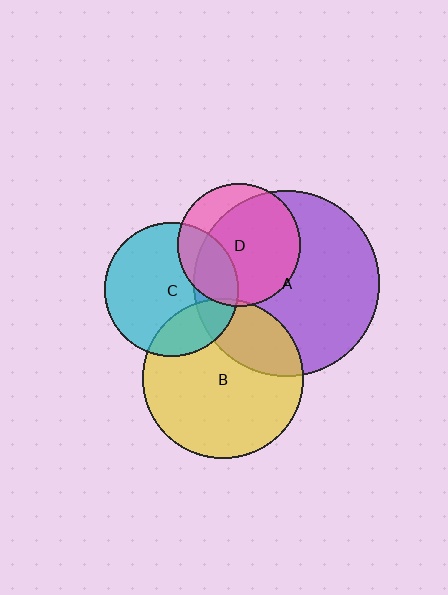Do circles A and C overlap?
Yes.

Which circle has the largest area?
Circle A (purple).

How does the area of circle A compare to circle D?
Approximately 2.3 times.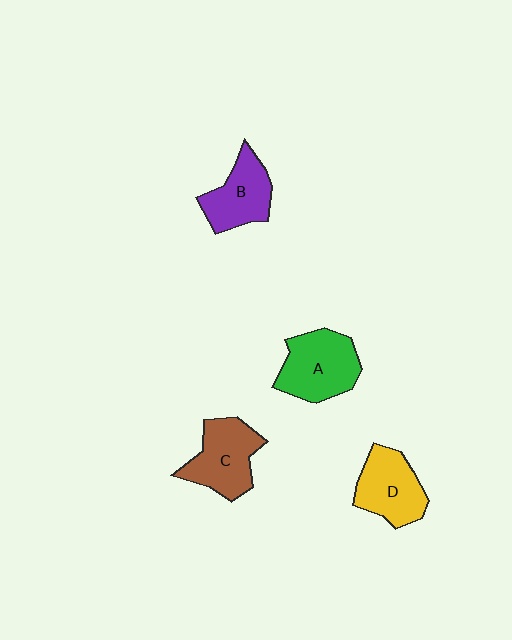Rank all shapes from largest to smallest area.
From largest to smallest: A (green), C (brown), D (yellow), B (purple).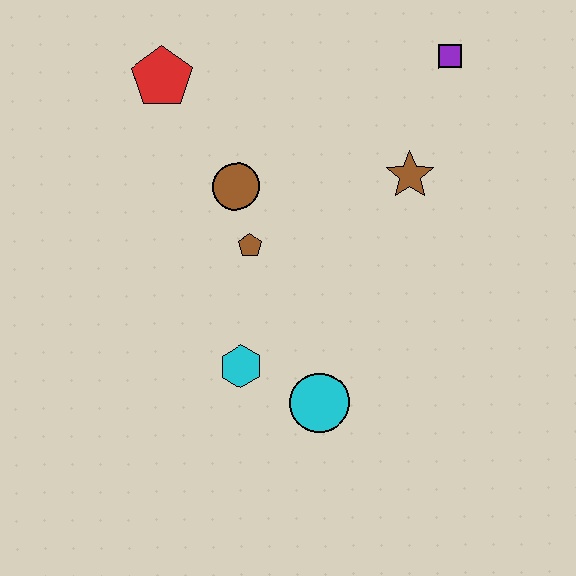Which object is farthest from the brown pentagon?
The purple square is farthest from the brown pentagon.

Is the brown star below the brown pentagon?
No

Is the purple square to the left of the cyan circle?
No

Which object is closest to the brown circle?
The brown pentagon is closest to the brown circle.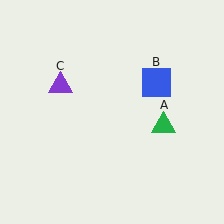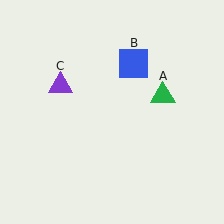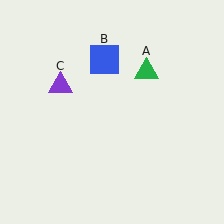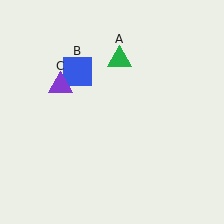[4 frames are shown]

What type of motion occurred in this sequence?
The green triangle (object A), blue square (object B) rotated counterclockwise around the center of the scene.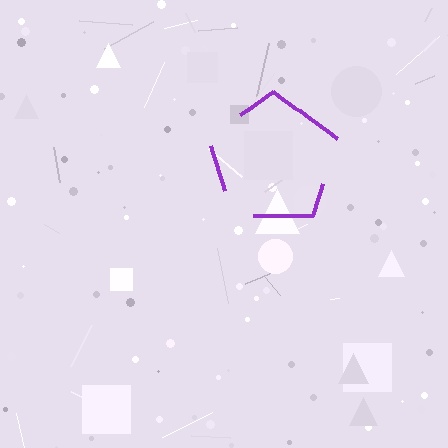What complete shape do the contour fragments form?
The contour fragments form a pentagon.